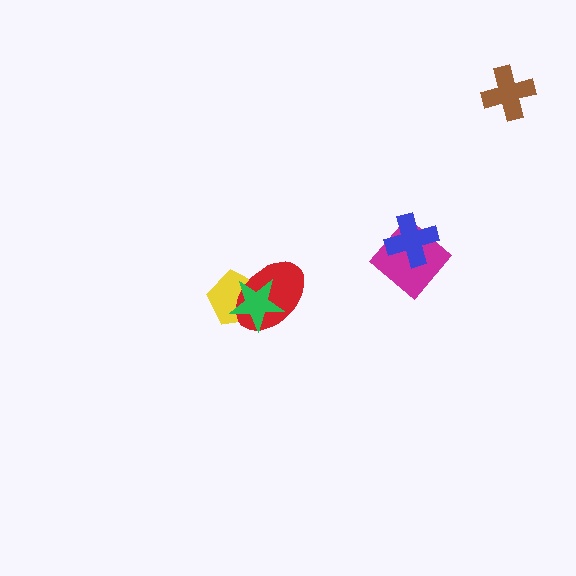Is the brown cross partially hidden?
No, no other shape covers it.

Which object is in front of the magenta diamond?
The blue cross is in front of the magenta diamond.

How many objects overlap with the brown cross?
0 objects overlap with the brown cross.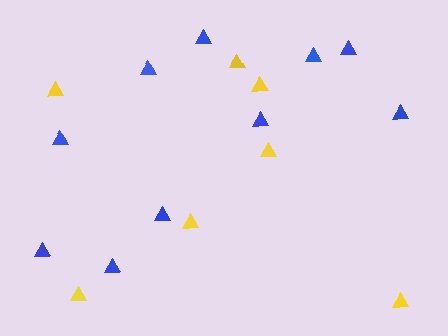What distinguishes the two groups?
There are 2 groups: one group of blue triangles (10) and one group of yellow triangles (7).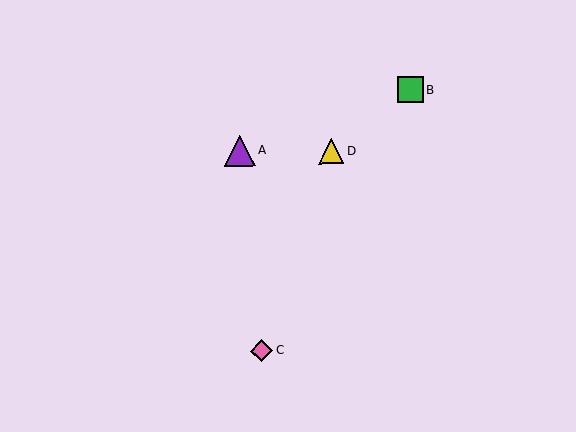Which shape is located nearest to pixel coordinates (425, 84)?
The green square (labeled B) at (411, 90) is nearest to that location.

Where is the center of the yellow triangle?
The center of the yellow triangle is at (331, 151).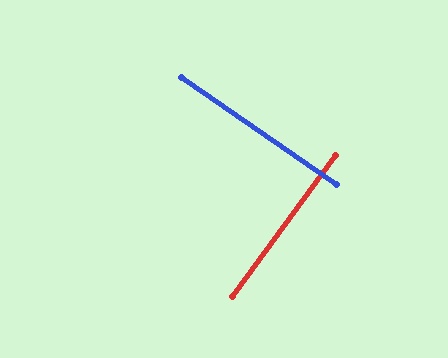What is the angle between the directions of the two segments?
Approximately 89 degrees.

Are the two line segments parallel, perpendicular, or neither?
Perpendicular — they meet at approximately 89°.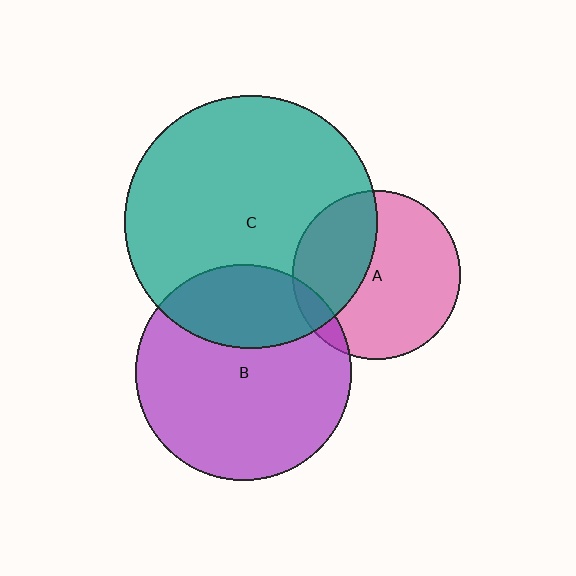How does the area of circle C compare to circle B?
Approximately 1.4 times.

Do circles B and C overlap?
Yes.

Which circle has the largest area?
Circle C (teal).